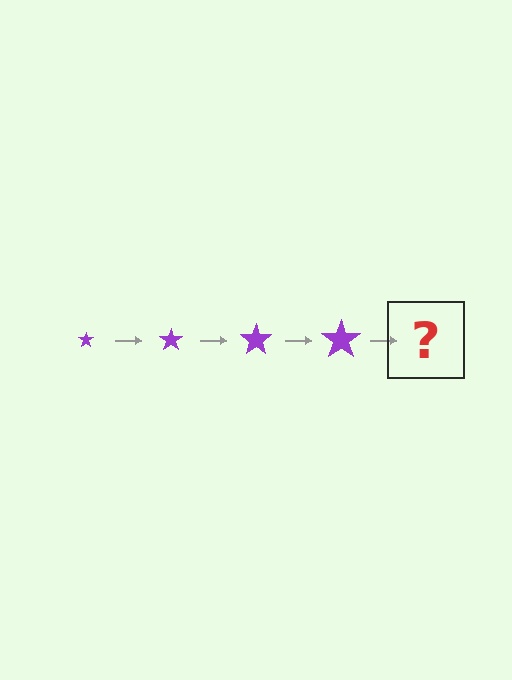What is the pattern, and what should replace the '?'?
The pattern is that the star gets progressively larger each step. The '?' should be a purple star, larger than the previous one.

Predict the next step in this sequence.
The next step is a purple star, larger than the previous one.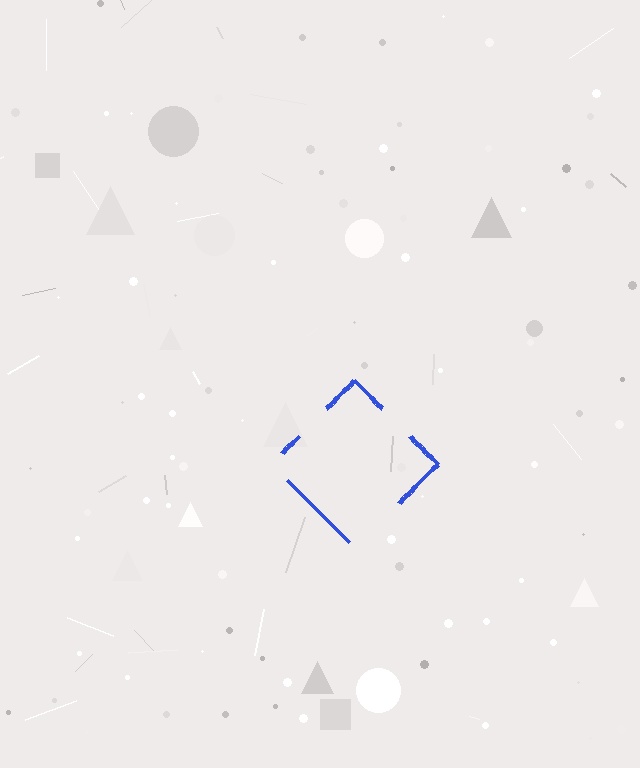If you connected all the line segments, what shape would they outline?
They would outline a diamond.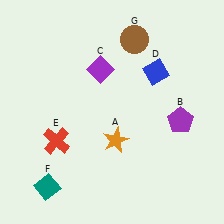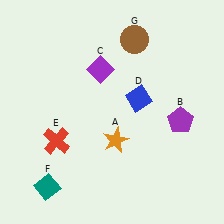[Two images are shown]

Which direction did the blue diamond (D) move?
The blue diamond (D) moved down.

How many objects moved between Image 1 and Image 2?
1 object moved between the two images.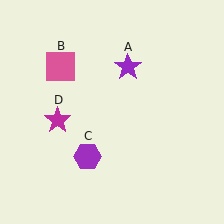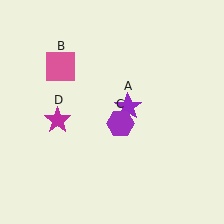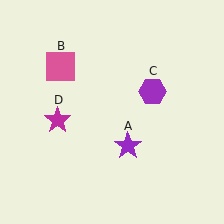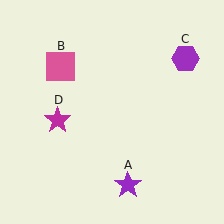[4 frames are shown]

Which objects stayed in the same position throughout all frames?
Pink square (object B) and magenta star (object D) remained stationary.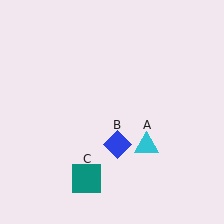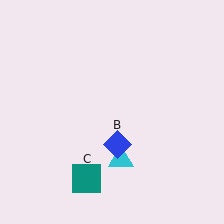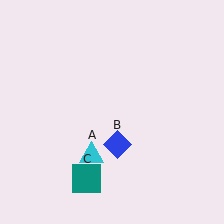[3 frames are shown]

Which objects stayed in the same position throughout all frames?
Blue diamond (object B) and teal square (object C) remained stationary.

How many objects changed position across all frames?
1 object changed position: cyan triangle (object A).